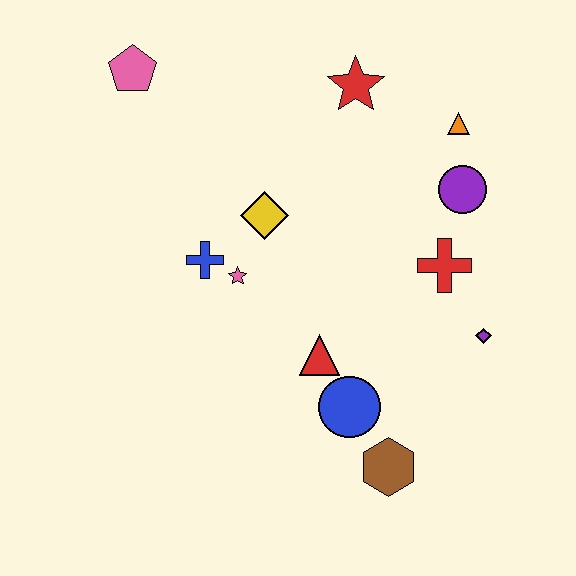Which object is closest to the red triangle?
The blue circle is closest to the red triangle.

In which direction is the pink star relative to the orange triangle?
The pink star is to the left of the orange triangle.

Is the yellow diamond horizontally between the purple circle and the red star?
No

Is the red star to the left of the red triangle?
No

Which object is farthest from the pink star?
The orange triangle is farthest from the pink star.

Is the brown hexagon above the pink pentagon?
No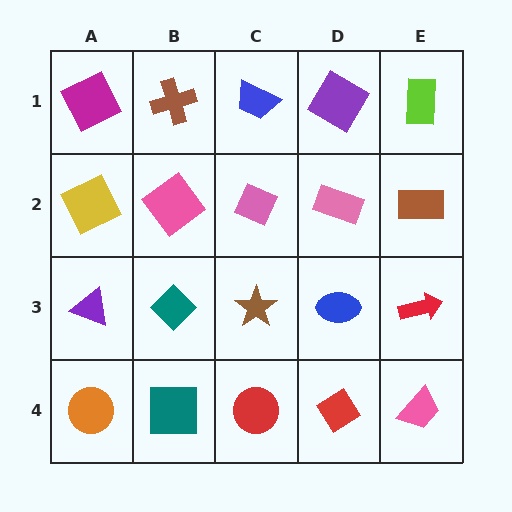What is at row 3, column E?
A red arrow.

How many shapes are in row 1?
5 shapes.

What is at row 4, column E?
A pink trapezoid.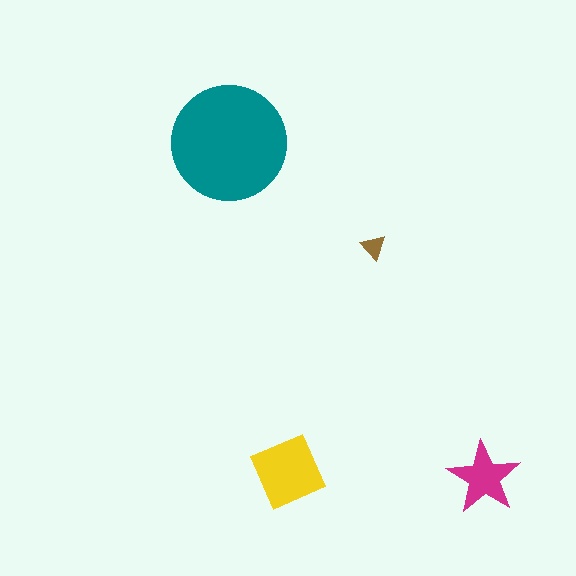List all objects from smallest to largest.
The brown triangle, the magenta star, the yellow square, the teal circle.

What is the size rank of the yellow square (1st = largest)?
2nd.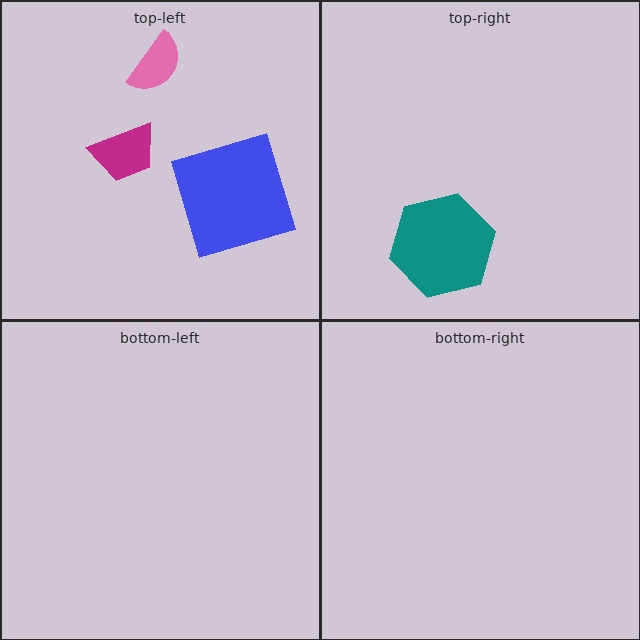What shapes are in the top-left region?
The magenta trapezoid, the pink semicircle, the blue square.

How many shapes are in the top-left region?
3.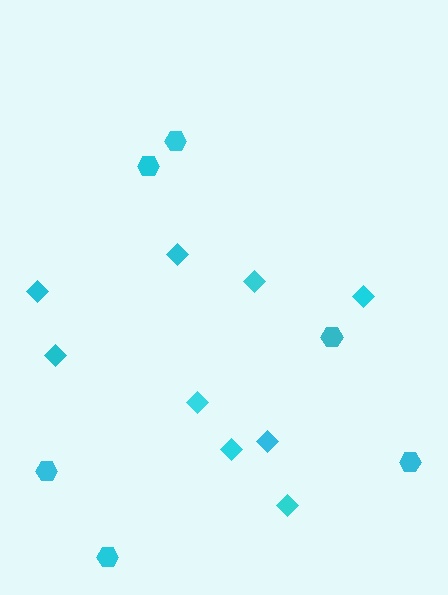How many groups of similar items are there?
There are 2 groups: one group of hexagons (6) and one group of diamonds (9).